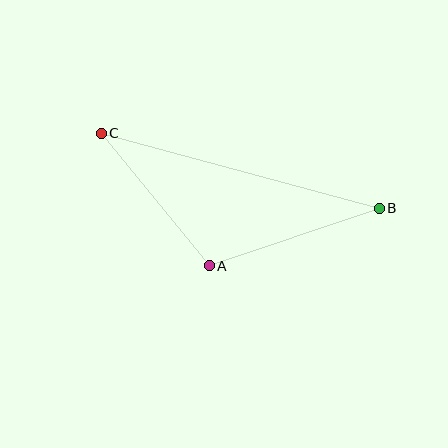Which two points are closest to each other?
Points A and C are closest to each other.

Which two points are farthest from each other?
Points B and C are farthest from each other.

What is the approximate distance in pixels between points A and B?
The distance between A and B is approximately 180 pixels.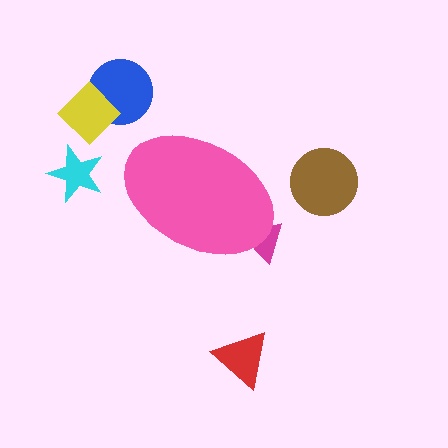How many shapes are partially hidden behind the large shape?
1 shape is partially hidden.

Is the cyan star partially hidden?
No, the cyan star is fully visible.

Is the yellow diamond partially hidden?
No, the yellow diamond is fully visible.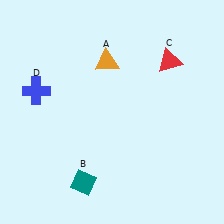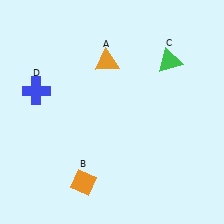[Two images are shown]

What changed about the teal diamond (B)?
In Image 1, B is teal. In Image 2, it changed to orange.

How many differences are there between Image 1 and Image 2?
There are 2 differences between the two images.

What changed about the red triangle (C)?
In Image 1, C is red. In Image 2, it changed to green.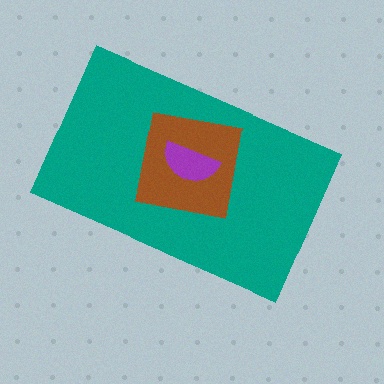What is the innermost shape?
The purple semicircle.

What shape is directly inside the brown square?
The purple semicircle.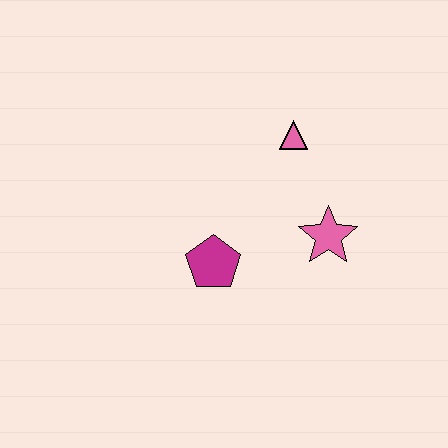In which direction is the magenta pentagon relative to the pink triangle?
The magenta pentagon is below the pink triangle.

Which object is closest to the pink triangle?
The pink star is closest to the pink triangle.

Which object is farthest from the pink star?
The magenta pentagon is farthest from the pink star.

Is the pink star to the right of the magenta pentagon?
Yes